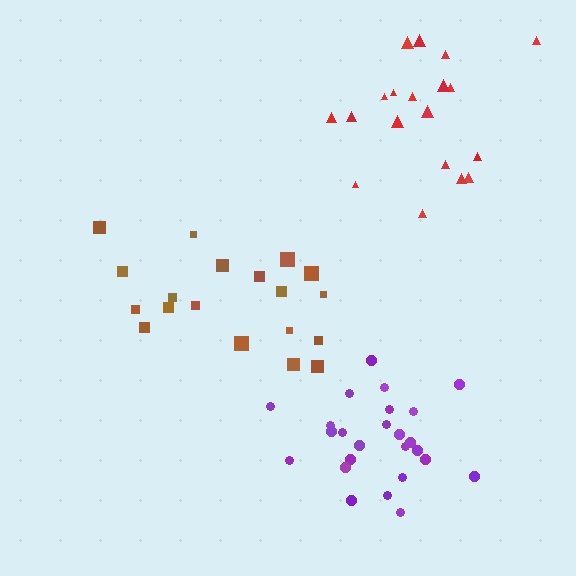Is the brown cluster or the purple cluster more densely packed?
Purple.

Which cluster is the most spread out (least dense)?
Red.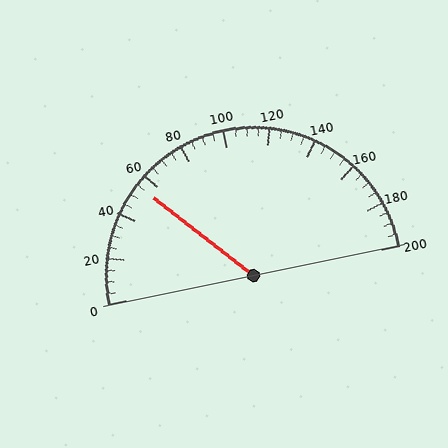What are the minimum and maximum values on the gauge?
The gauge ranges from 0 to 200.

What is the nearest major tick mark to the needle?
The nearest major tick mark is 60.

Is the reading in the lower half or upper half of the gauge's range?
The reading is in the lower half of the range (0 to 200).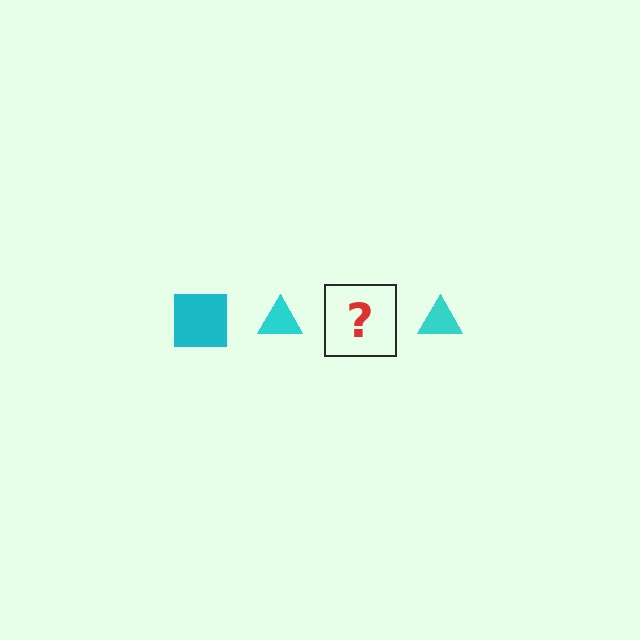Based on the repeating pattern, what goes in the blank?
The blank should be a cyan square.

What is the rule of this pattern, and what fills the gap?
The rule is that the pattern cycles through square, triangle shapes in cyan. The gap should be filled with a cyan square.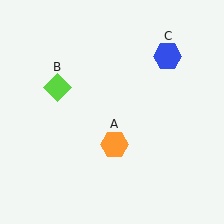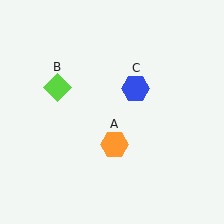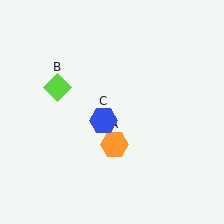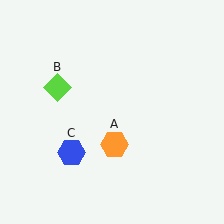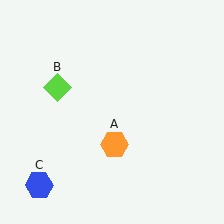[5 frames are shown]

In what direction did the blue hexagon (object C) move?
The blue hexagon (object C) moved down and to the left.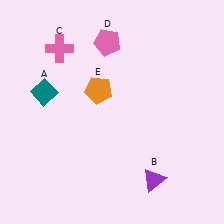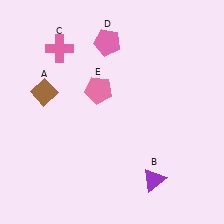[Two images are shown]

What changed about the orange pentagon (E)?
In Image 1, E is orange. In Image 2, it changed to pink.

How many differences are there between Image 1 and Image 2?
There are 2 differences between the two images.